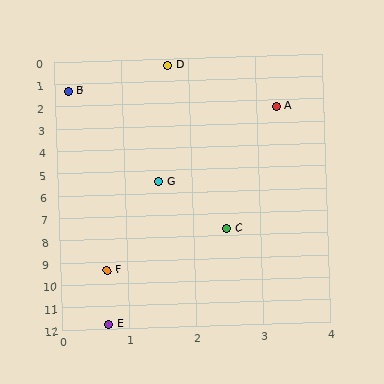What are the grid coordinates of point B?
Point B is at approximately (0.2, 1.3).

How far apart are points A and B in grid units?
Points A and B are about 3.3 grid units apart.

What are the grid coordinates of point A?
Point A is at approximately (3.3, 2.3).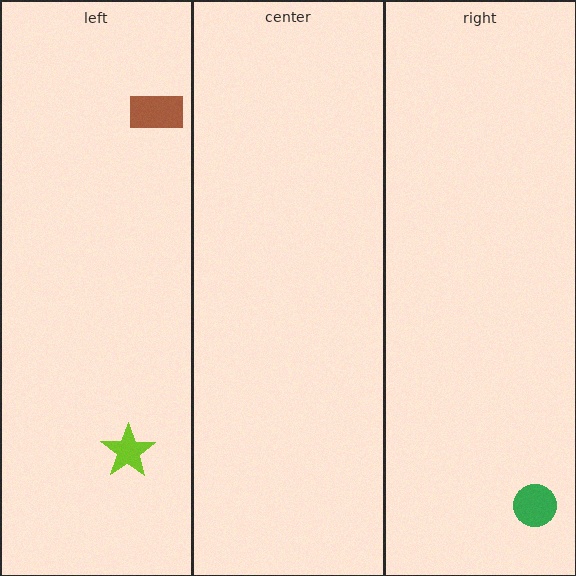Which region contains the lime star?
The left region.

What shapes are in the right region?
The green circle.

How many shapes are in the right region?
1.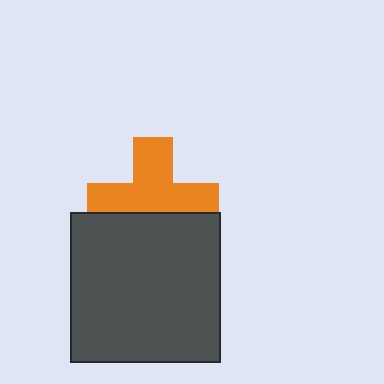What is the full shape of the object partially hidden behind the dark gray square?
The partially hidden object is an orange cross.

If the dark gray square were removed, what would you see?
You would see the complete orange cross.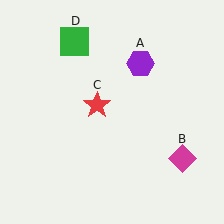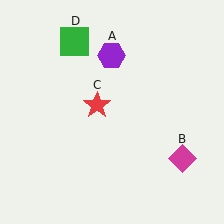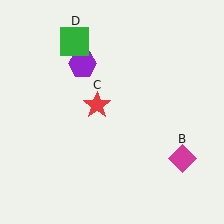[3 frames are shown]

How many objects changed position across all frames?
1 object changed position: purple hexagon (object A).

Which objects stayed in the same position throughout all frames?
Magenta diamond (object B) and red star (object C) and green square (object D) remained stationary.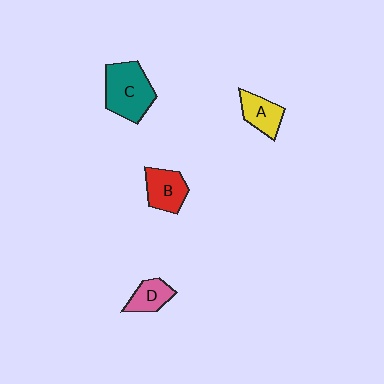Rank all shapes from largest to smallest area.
From largest to smallest: C (teal), B (red), A (yellow), D (pink).